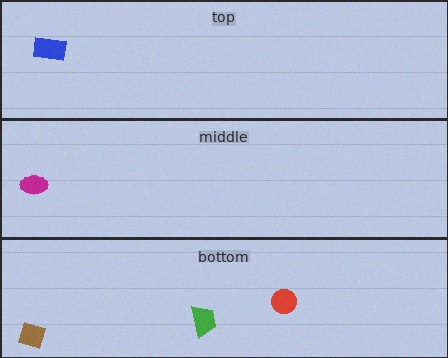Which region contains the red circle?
The bottom region.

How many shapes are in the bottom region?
3.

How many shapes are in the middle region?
1.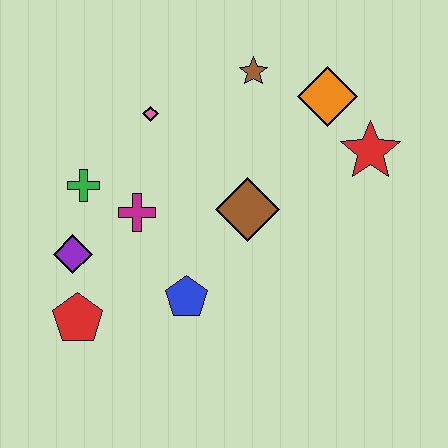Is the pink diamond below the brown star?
Yes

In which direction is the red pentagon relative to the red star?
The red pentagon is to the left of the red star.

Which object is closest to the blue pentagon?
The magenta cross is closest to the blue pentagon.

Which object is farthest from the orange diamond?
The red pentagon is farthest from the orange diamond.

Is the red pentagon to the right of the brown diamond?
No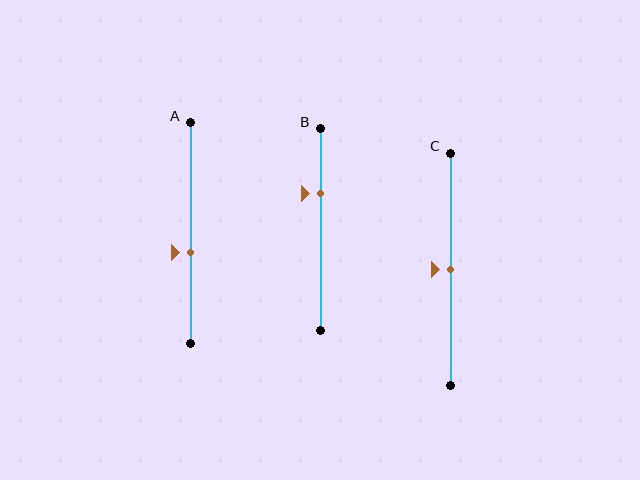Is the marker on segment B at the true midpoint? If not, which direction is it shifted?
No, the marker on segment B is shifted upward by about 18% of the segment length.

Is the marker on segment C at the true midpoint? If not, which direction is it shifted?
Yes, the marker on segment C is at the true midpoint.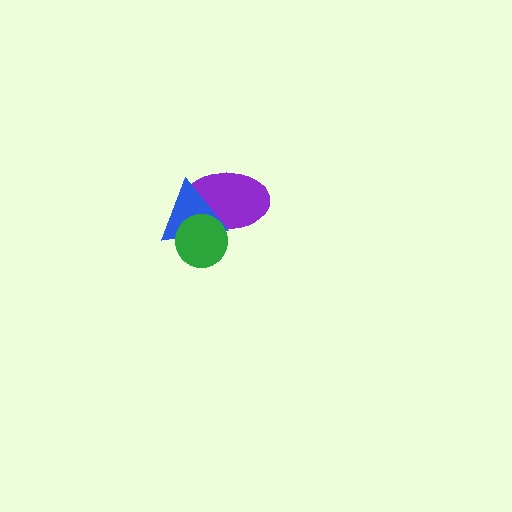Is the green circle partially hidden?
No, no other shape covers it.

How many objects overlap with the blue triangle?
2 objects overlap with the blue triangle.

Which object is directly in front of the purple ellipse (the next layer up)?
The blue triangle is directly in front of the purple ellipse.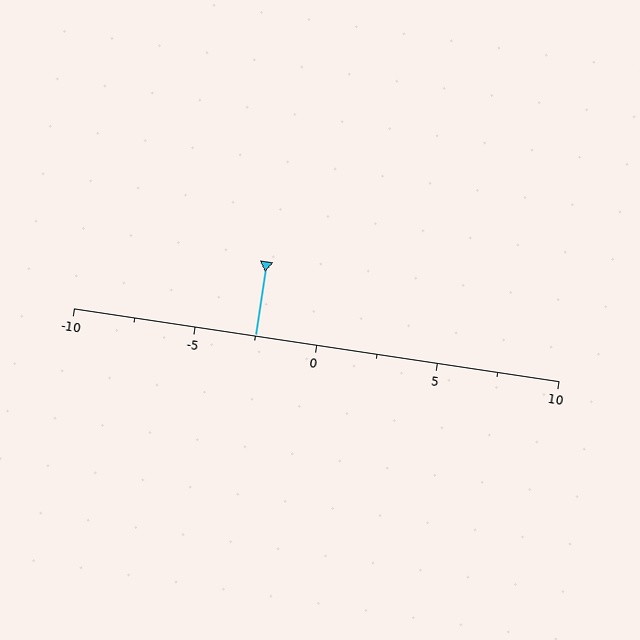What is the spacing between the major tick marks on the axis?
The major ticks are spaced 5 apart.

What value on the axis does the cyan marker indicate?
The marker indicates approximately -2.5.